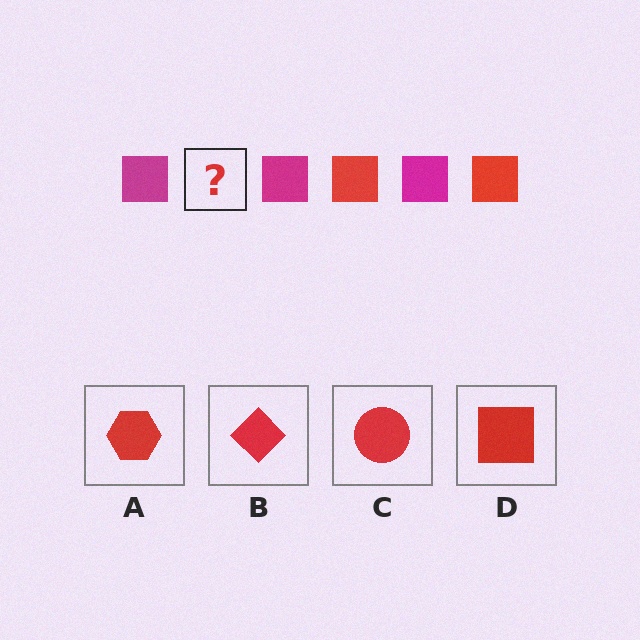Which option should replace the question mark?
Option D.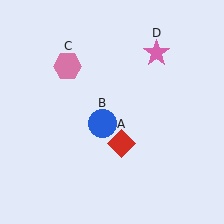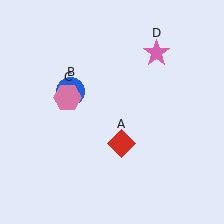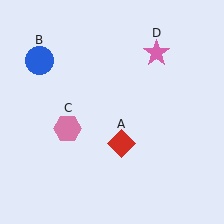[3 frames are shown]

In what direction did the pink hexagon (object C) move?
The pink hexagon (object C) moved down.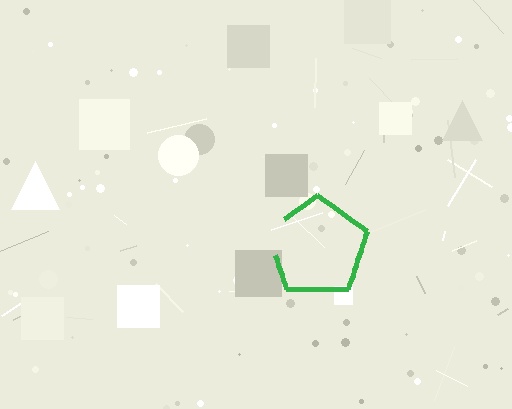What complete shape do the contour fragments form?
The contour fragments form a pentagon.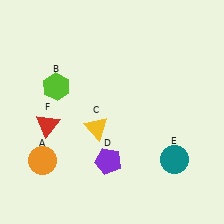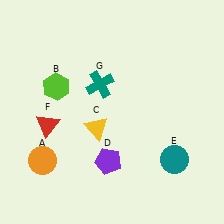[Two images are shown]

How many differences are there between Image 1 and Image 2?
There is 1 difference between the two images.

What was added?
A teal cross (G) was added in Image 2.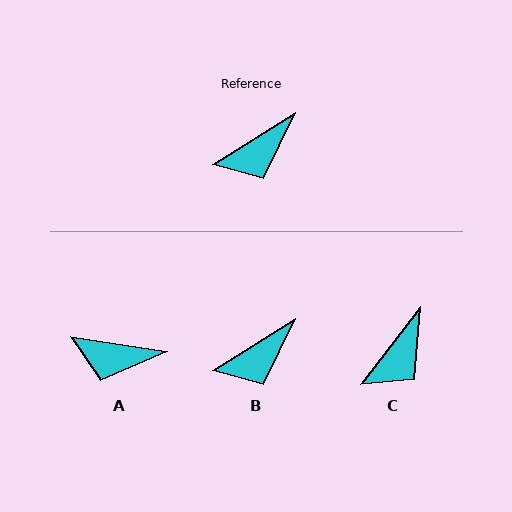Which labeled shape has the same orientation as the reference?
B.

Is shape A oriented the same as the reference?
No, it is off by about 40 degrees.